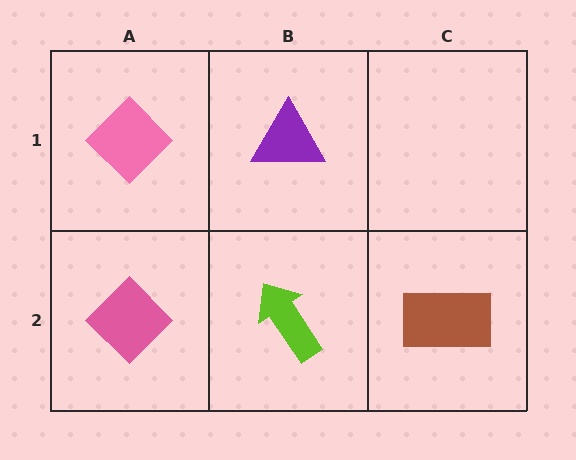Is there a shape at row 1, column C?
No, that cell is empty.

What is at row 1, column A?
A pink diamond.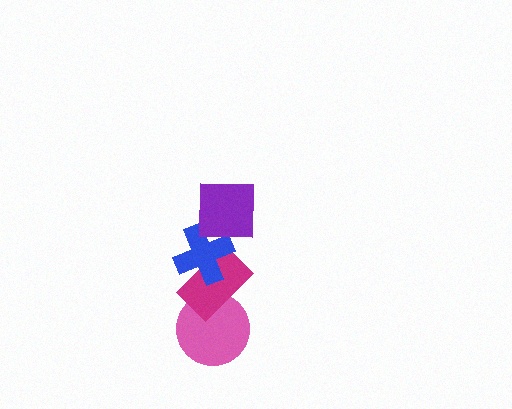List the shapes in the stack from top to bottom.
From top to bottom: the purple square, the blue cross, the magenta rectangle, the pink circle.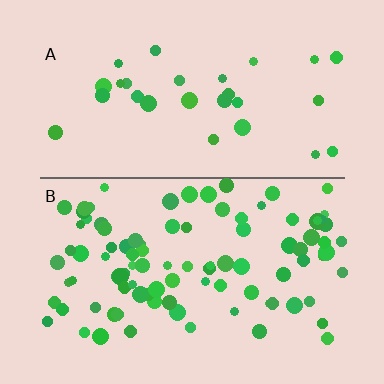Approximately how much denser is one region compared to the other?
Approximately 3.2× — region B over region A.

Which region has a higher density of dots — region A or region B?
B (the bottom).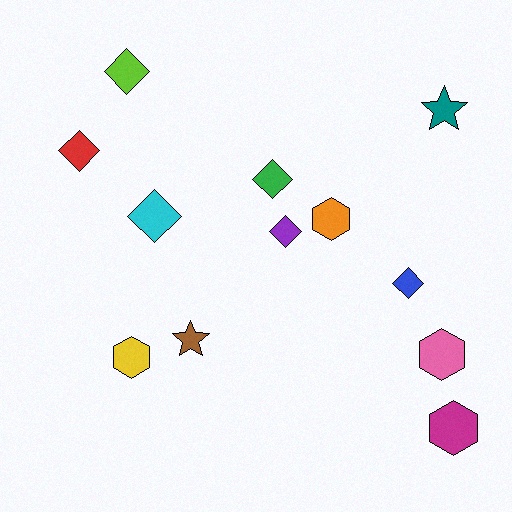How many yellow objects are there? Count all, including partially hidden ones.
There is 1 yellow object.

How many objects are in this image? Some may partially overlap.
There are 12 objects.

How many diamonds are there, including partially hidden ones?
There are 6 diamonds.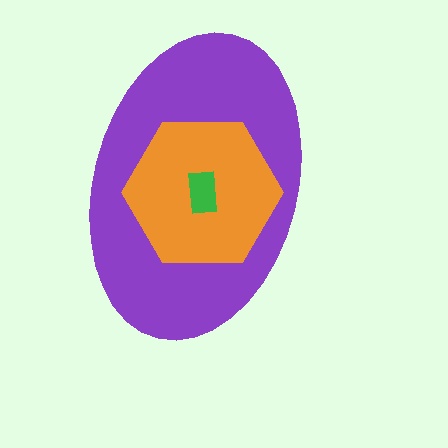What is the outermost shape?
The purple ellipse.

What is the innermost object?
The green rectangle.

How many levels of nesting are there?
3.